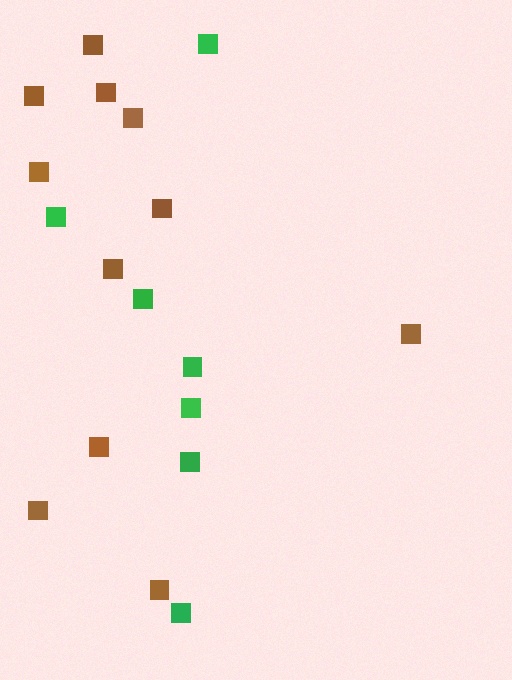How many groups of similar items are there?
There are 2 groups: one group of green squares (7) and one group of brown squares (11).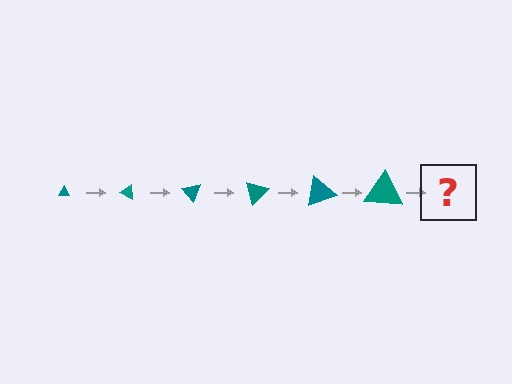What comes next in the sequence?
The next element should be a triangle, larger than the previous one and rotated 150 degrees from the start.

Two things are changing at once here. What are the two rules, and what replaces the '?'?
The two rules are that the triangle grows larger each step and it rotates 25 degrees each step. The '?' should be a triangle, larger than the previous one and rotated 150 degrees from the start.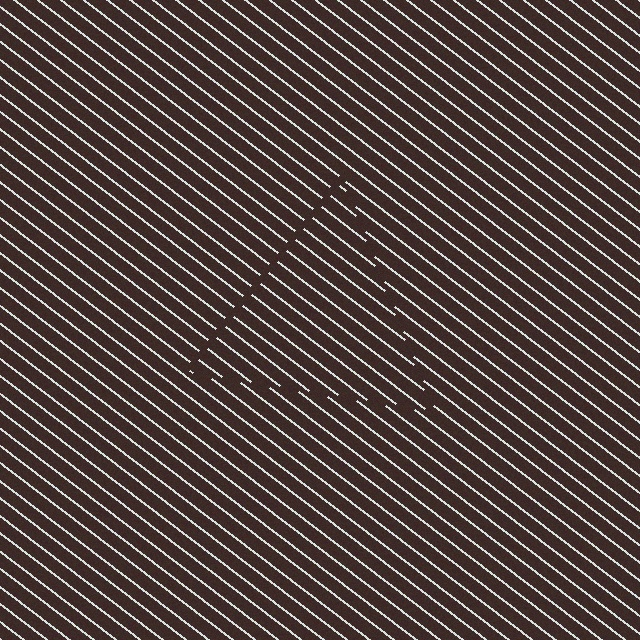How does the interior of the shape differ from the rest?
The interior of the shape contains the same grating, shifted by half a period — the contour is defined by the phase discontinuity where line-ends from the inner and outer gratings abut.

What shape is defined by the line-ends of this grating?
An illusory triangle. The interior of the shape contains the same grating, shifted by half a period — the contour is defined by the phase discontinuity where line-ends from the inner and outer gratings abut.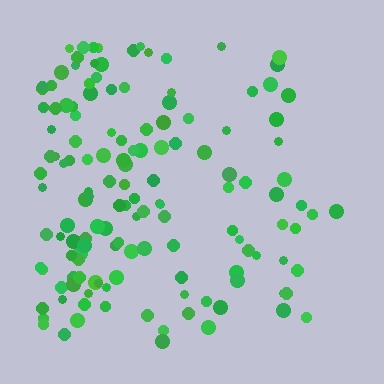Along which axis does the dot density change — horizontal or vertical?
Horizontal.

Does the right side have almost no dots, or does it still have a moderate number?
Still a moderate number, just noticeably fewer than the left.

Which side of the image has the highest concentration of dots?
The left.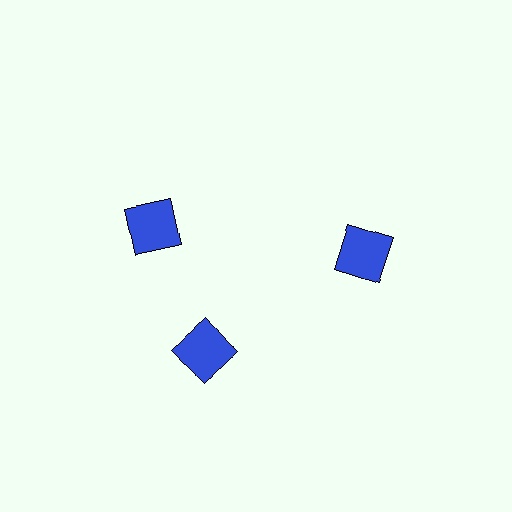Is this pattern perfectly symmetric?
No. The 3 blue squares are arranged in a ring, but one element near the 11 o'clock position is rotated out of alignment along the ring, breaking the 3-fold rotational symmetry.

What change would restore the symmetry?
The symmetry would be restored by rotating it back into even spacing with its neighbors so that all 3 squares sit at equal angles and equal distance from the center.